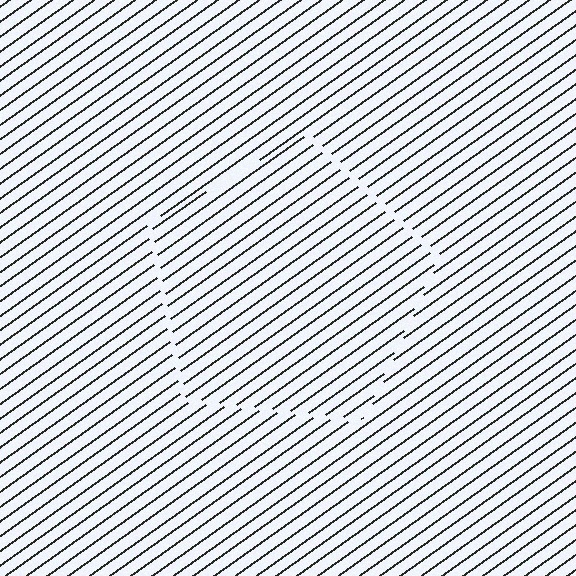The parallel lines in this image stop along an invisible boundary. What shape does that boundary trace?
An illusory pentagon. The interior of the shape contains the same grating, shifted by half a period — the contour is defined by the phase discontinuity where line-ends from the inner and outer gratings abut.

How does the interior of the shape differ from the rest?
The interior of the shape contains the same grating, shifted by half a period — the contour is defined by the phase discontinuity where line-ends from the inner and outer gratings abut.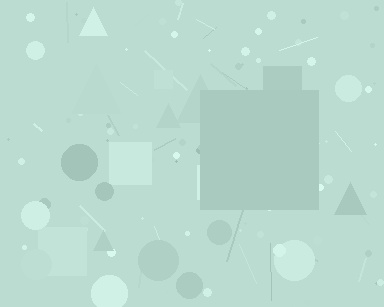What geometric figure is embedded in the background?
A square is embedded in the background.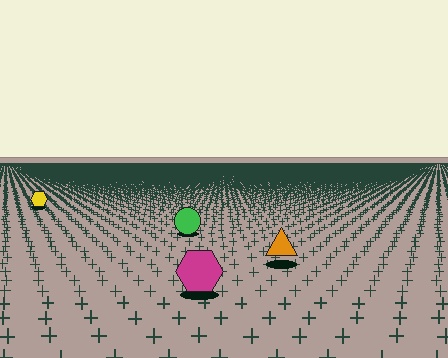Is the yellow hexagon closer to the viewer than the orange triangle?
No. The orange triangle is closer — you can tell from the texture gradient: the ground texture is coarser near it.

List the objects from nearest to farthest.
From nearest to farthest: the magenta hexagon, the orange triangle, the green circle, the yellow hexagon.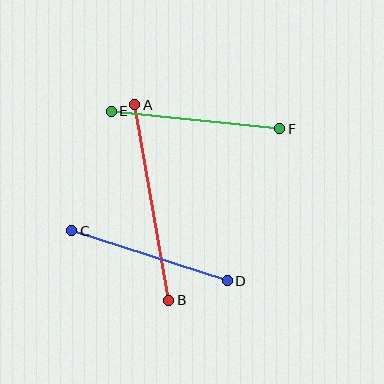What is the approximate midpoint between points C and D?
The midpoint is at approximately (150, 256) pixels.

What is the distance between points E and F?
The distance is approximately 170 pixels.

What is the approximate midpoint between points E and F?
The midpoint is at approximately (196, 120) pixels.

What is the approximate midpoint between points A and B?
The midpoint is at approximately (152, 202) pixels.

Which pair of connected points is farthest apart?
Points A and B are farthest apart.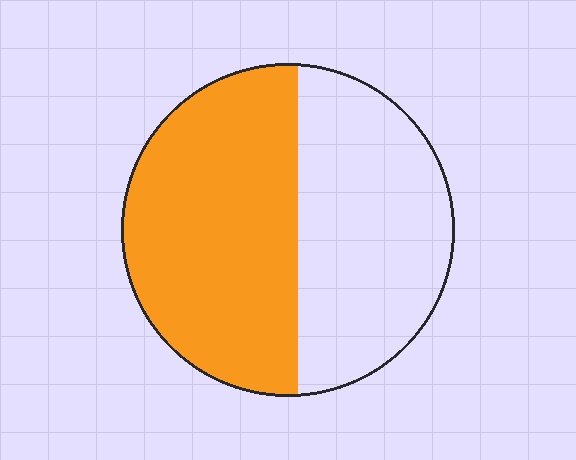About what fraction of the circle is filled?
About one half (1/2).